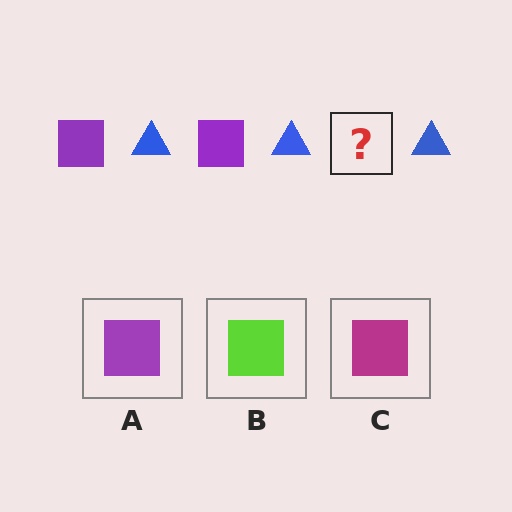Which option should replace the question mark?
Option A.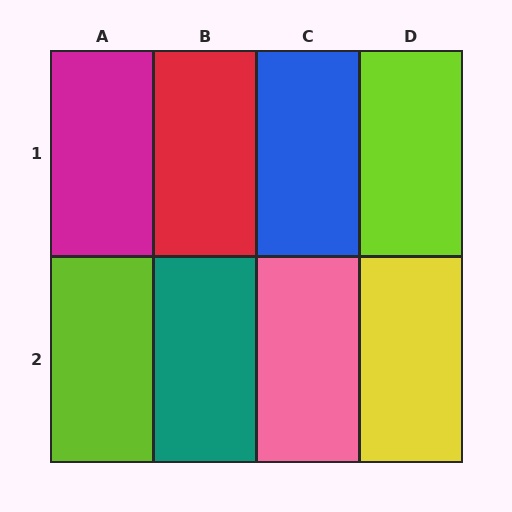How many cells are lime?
2 cells are lime.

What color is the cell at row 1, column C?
Blue.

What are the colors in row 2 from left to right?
Lime, teal, pink, yellow.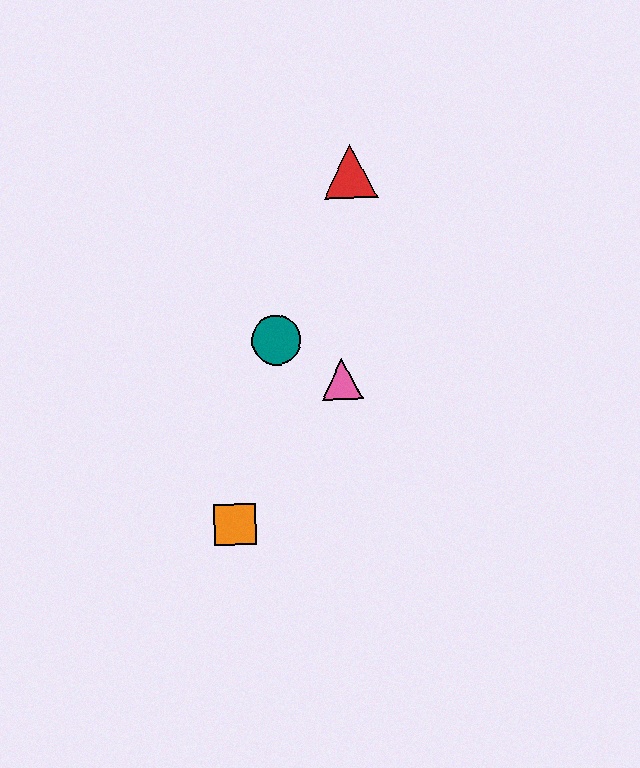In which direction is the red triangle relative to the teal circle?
The red triangle is above the teal circle.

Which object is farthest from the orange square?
The red triangle is farthest from the orange square.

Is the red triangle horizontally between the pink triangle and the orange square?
No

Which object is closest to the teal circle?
The pink triangle is closest to the teal circle.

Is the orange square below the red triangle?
Yes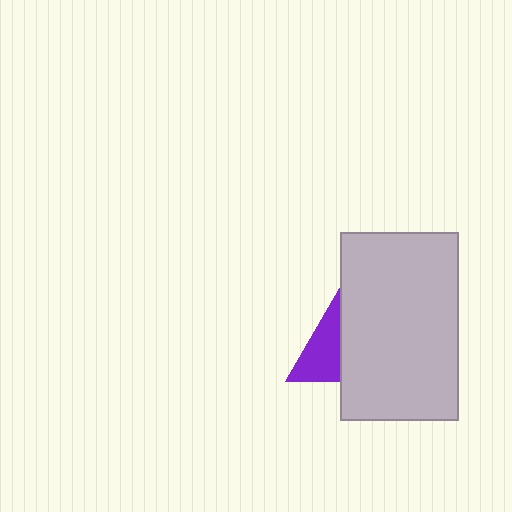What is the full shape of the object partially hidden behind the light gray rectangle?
The partially hidden object is a purple triangle.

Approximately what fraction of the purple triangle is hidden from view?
Roughly 50% of the purple triangle is hidden behind the light gray rectangle.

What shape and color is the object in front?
The object in front is a light gray rectangle.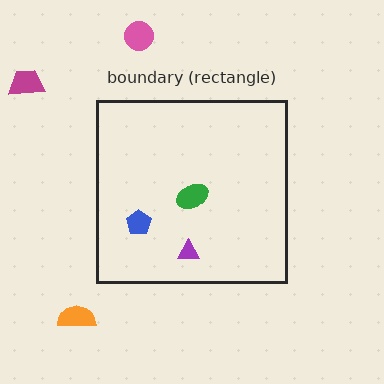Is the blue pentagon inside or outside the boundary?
Inside.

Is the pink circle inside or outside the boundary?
Outside.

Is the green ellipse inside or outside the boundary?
Inside.